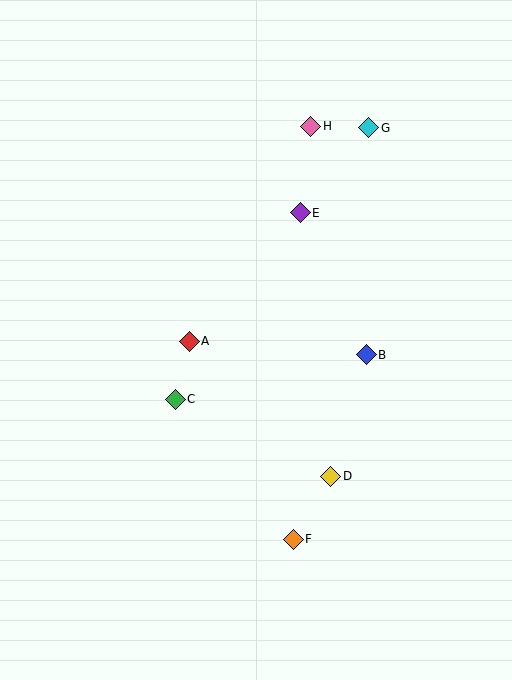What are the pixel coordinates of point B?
Point B is at (366, 355).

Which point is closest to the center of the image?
Point A at (189, 341) is closest to the center.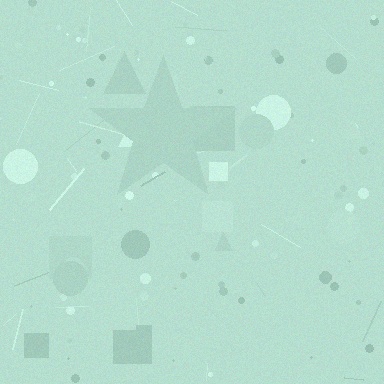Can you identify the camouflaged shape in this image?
The camouflaged shape is a star.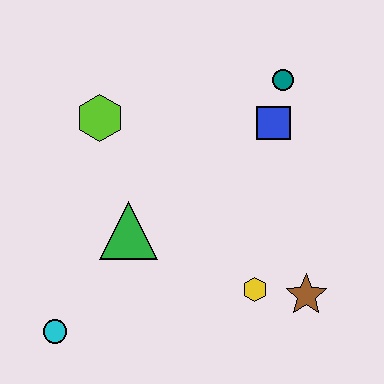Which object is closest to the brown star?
The yellow hexagon is closest to the brown star.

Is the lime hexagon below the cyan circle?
No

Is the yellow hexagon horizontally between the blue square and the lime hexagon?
Yes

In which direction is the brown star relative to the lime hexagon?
The brown star is to the right of the lime hexagon.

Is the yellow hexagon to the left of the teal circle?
Yes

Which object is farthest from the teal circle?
The cyan circle is farthest from the teal circle.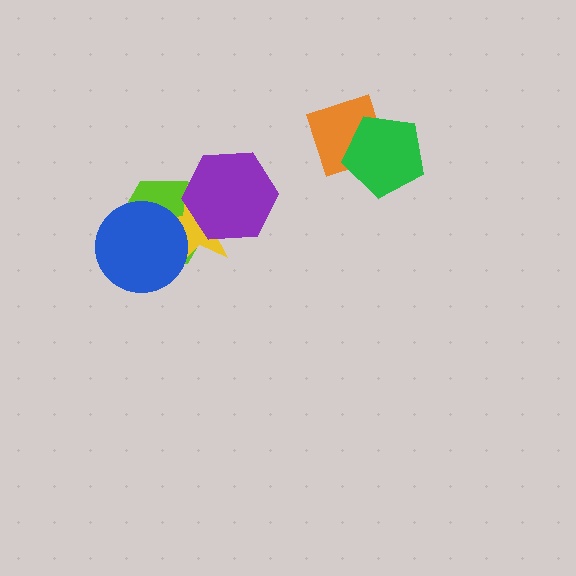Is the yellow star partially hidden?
Yes, it is partially covered by another shape.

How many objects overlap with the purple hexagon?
2 objects overlap with the purple hexagon.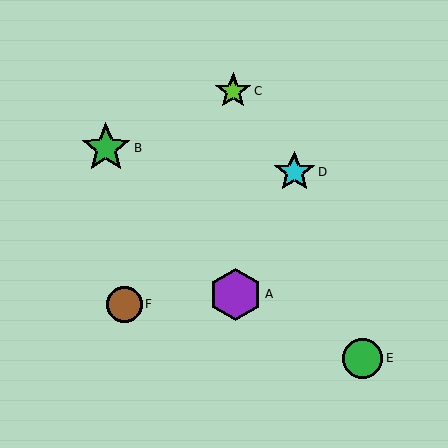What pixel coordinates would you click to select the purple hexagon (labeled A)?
Click at (236, 294) to select the purple hexagon A.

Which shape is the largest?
The purple hexagon (labeled A) is the largest.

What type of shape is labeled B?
Shape B is a green star.